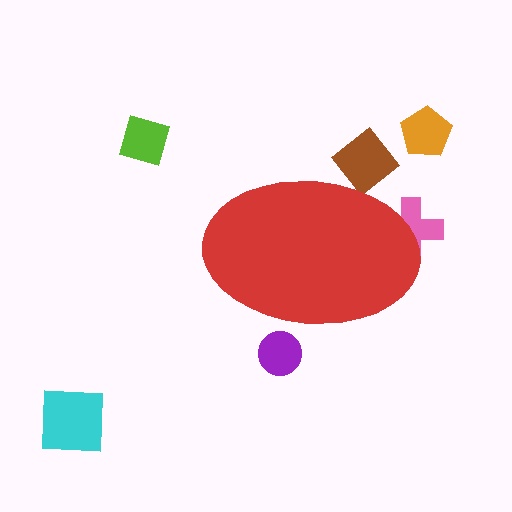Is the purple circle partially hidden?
Yes, the purple circle is partially hidden behind the red ellipse.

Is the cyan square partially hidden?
No, the cyan square is fully visible.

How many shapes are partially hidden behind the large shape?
3 shapes are partially hidden.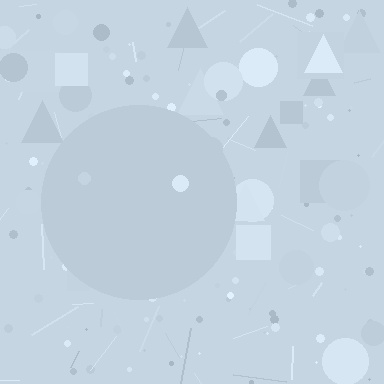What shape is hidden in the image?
A circle is hidden in the image.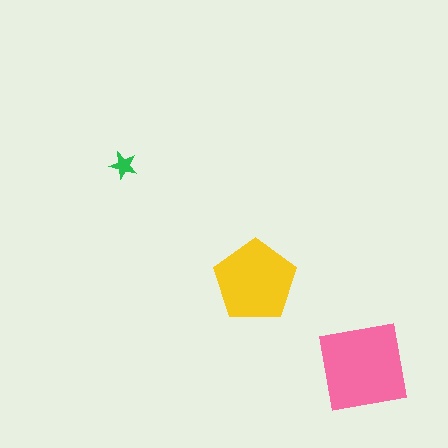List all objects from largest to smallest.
The pink square, the yellow pentagon, the green star.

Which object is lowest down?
The pink square is bottommost.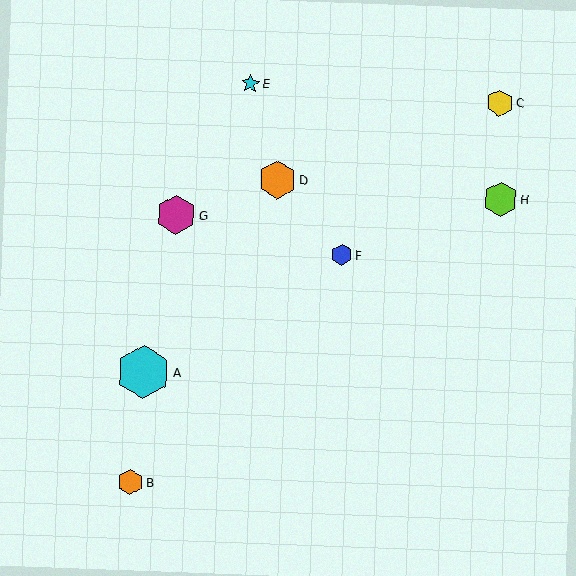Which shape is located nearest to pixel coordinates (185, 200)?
The magenta hexagon (labeled G) at (176, 215) is nearest to that location.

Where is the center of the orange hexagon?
The center of the orange hexagon is at (278, 180).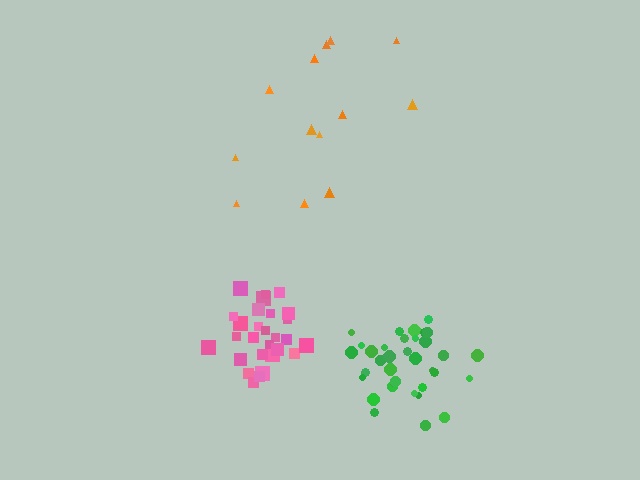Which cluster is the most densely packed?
Green.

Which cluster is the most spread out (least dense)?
Orange.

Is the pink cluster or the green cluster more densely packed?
Green.